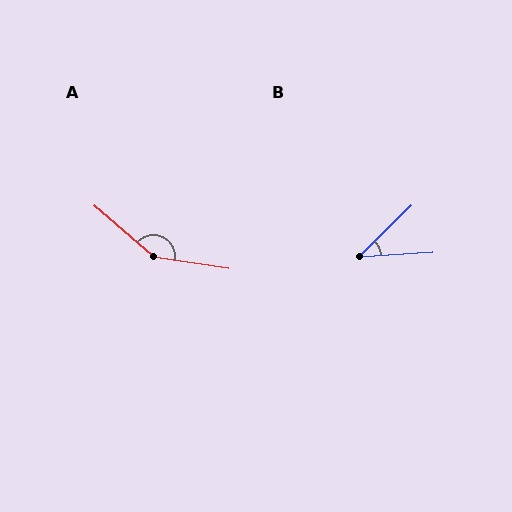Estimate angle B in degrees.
Approximately 41 degrees.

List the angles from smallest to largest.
B (41°), A (147°).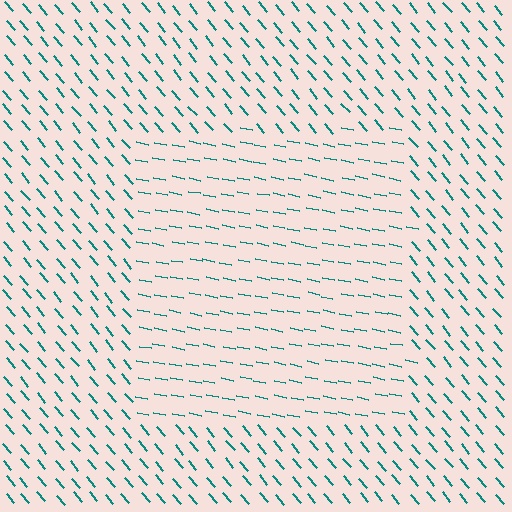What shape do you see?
I see a rectangle.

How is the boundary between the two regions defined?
The boundary is defined purely by a change in line orientation (approximately 39 degrees difference). All lines are the same color and thickness.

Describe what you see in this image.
The image is filled with small teal line segments. A rectangle region in the image has lines oriented differently from the surrounding lines, creating a visible texture boundary.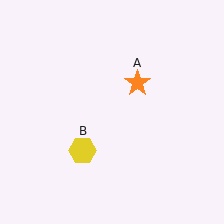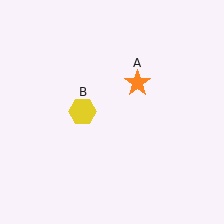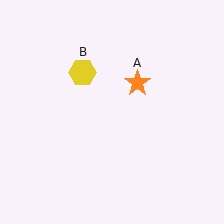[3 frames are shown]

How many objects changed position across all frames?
1 object changed position: yellow hexagon (object B).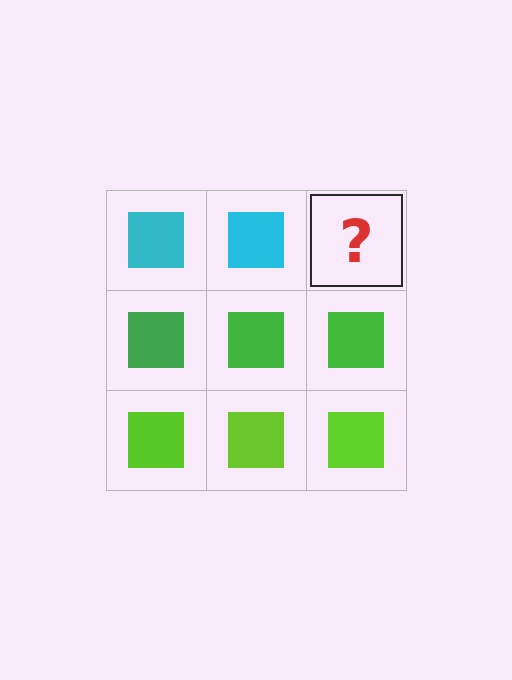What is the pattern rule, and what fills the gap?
The rule is that each row has a consistent color. The gap should be filled with a cyan square.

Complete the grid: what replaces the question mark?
The question mark should be replaced with a cyan square.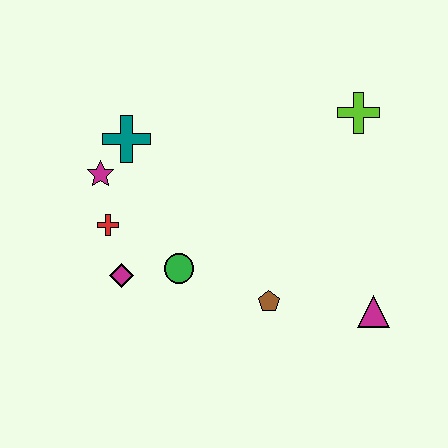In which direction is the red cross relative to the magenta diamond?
The red cross is above the magenta diamond.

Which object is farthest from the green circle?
The lime cross is farthest from the green circle.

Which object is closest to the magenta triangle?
The brown pentagon is closest to the magenta triangle.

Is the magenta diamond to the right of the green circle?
No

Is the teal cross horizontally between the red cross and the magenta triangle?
Yes